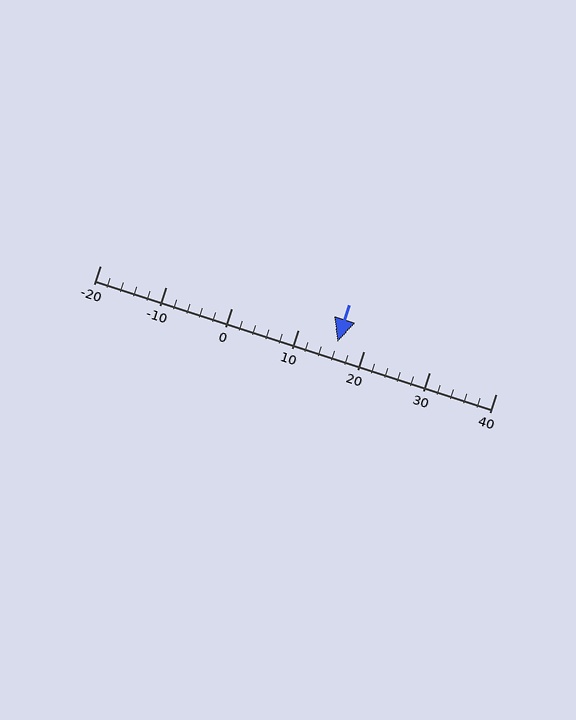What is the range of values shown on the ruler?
The ruler shows values from -20 to 40.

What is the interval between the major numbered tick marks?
The major tick marks are spaced 10 units apart.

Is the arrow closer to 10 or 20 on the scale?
The arrow is closer to 20.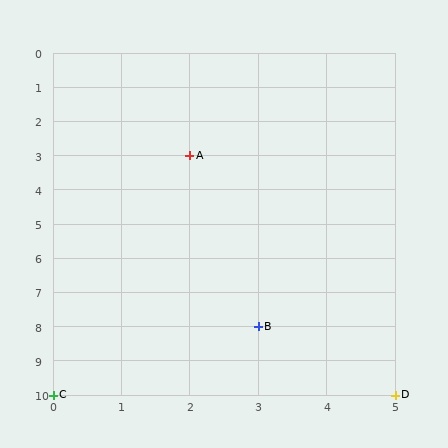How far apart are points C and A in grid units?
Points C and A are 2 columns and 7 rows apart (about 7.3 grid units diagonally).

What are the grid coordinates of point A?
Point A is at grid coordinates (2, 3).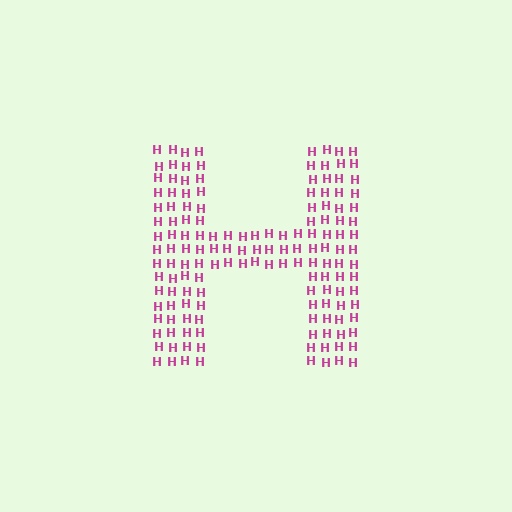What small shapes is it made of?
It is made of small letter H's.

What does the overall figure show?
The overall figure shows the letter H.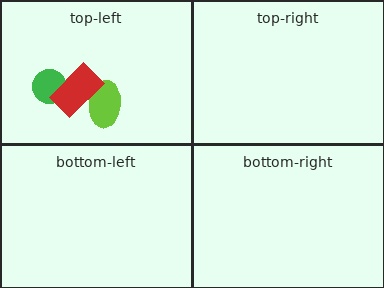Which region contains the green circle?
The top-left region.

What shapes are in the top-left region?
The lime ellipse, the green circle, the red rectangle.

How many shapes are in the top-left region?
3.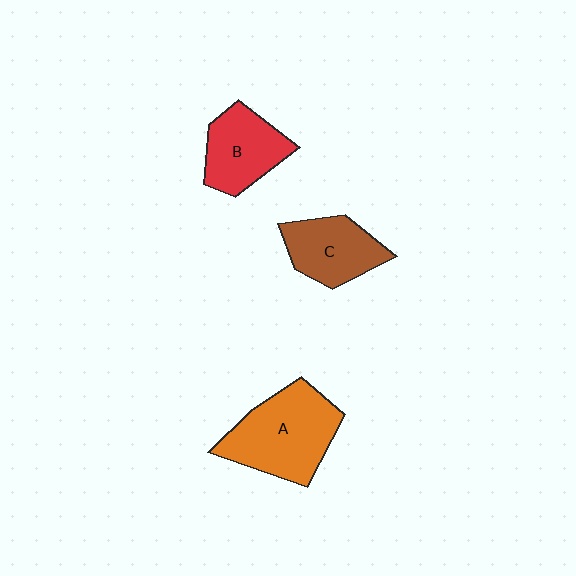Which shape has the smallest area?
Shape C (brown).